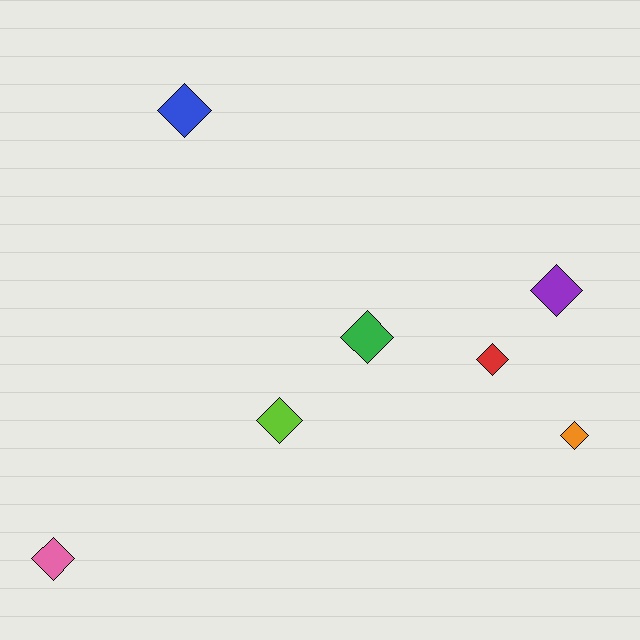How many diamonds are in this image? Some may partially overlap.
There are 7 diamonds.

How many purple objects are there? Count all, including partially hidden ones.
There is 1 purple object.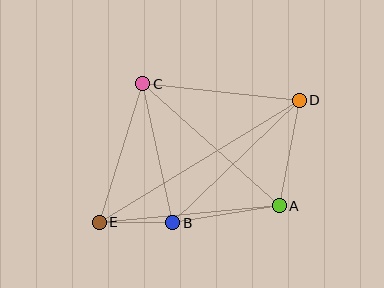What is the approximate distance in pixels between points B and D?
The distance between B and D is approximately 176 pixels.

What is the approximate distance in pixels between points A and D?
The distance between A and D is approximately 107 pixels.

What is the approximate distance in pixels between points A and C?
The distance between A and C is approximately 183 pixels.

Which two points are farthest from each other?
Points D and E are farthest from each other.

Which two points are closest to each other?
Points B and E are closest to each other.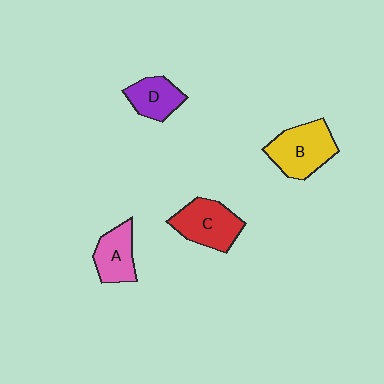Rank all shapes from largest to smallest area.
From largest to smallest: B (yellow), C (red), A (pink), D (purple).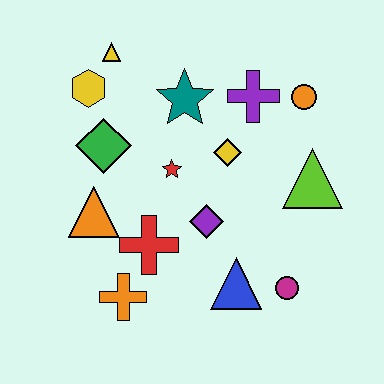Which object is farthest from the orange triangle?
The orange circle is farthest from the orange triangle.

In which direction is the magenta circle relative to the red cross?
The magenta circle is to the right of the red cross.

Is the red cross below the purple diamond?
Yes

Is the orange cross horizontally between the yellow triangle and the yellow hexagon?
No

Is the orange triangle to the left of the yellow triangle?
Yes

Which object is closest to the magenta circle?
The blue triangle is closest to the magenta circle.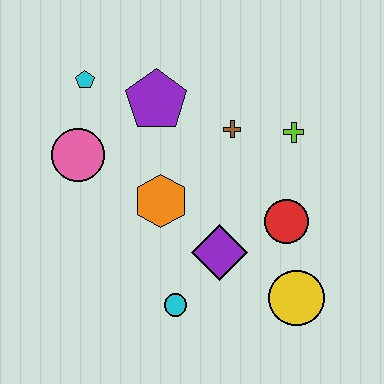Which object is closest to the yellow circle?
The red circle is closest to the yellow circle.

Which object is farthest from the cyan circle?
The cyan pentagon is farthest from the cyan circle.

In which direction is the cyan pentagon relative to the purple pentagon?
The cyan pentagon is to the left of the purple pentagon.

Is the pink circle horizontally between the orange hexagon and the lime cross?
No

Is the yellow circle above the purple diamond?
No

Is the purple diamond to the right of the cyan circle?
Yes